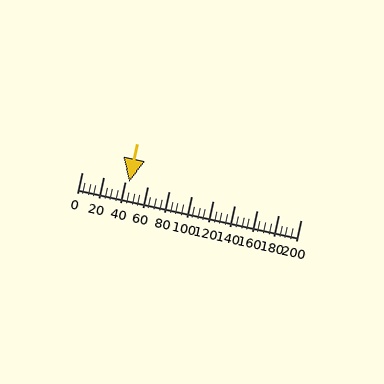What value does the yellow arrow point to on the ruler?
The yellow arrow points to approximately 44.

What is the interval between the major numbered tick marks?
The major tick marks are spaced 20 units apart.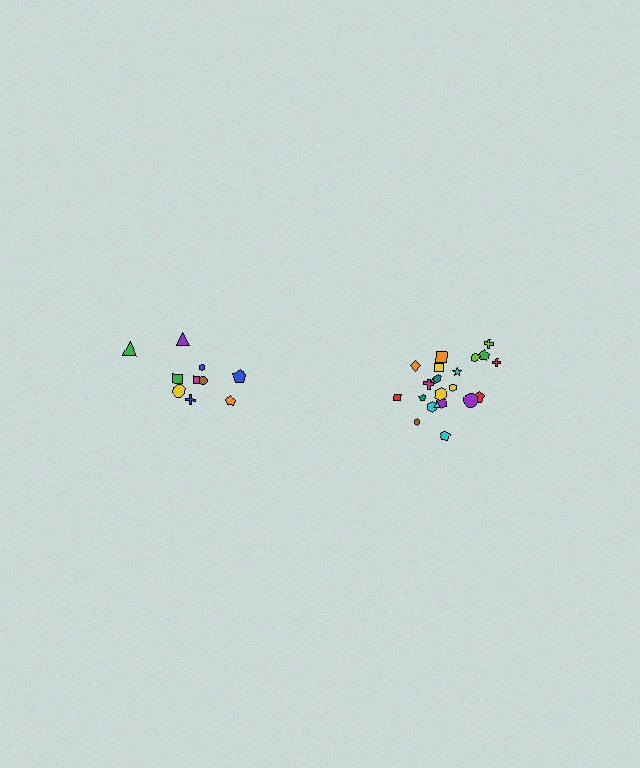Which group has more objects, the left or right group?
The right group.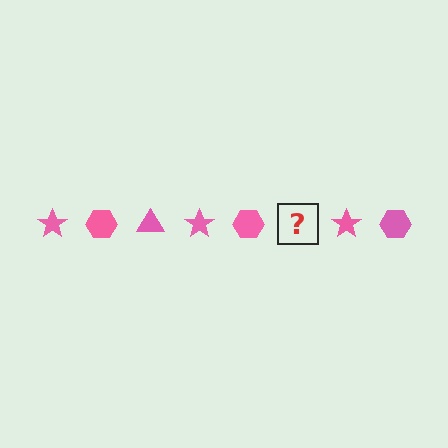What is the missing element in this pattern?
The missing element is a pink triangle.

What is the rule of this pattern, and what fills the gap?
The rule is that the pattern cycles through star, hexagon, triangle shapes in pink. The gap should be filled with a pink triangle.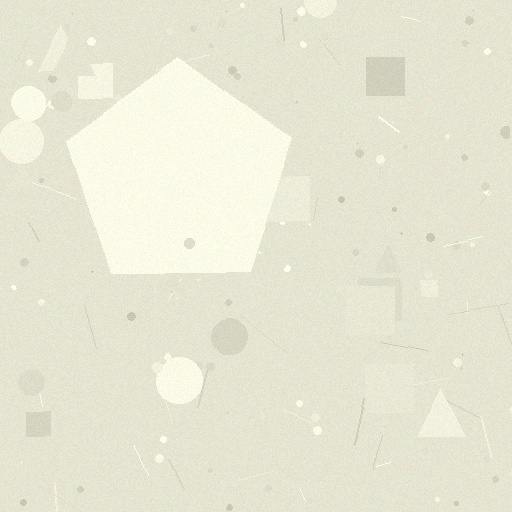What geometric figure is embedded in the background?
A pentagon is embedded in the background.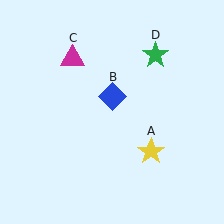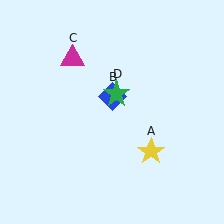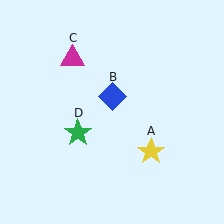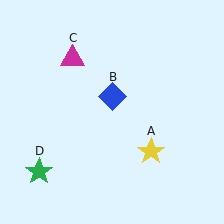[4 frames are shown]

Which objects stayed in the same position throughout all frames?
Yellow star (object A) and blue diamond (object B) and magenta triangle (object C) remained stationary.